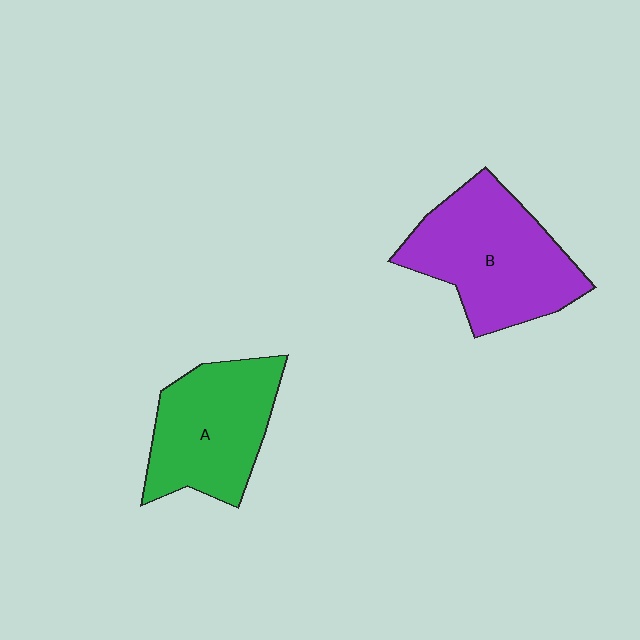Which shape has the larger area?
Shape B (purple).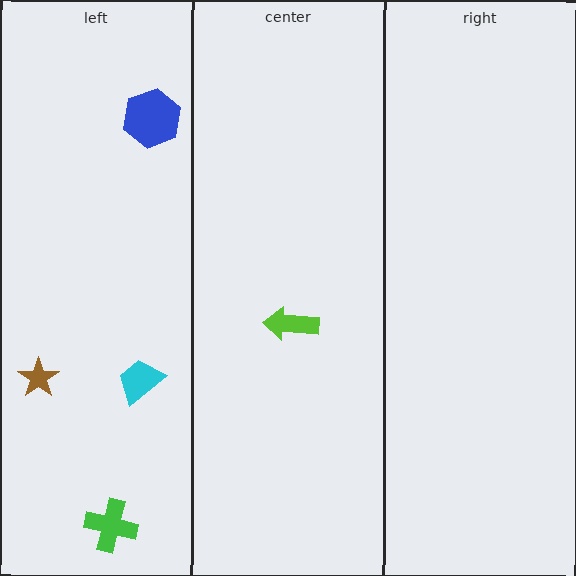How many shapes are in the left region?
4.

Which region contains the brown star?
The left region.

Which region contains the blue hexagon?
The left region.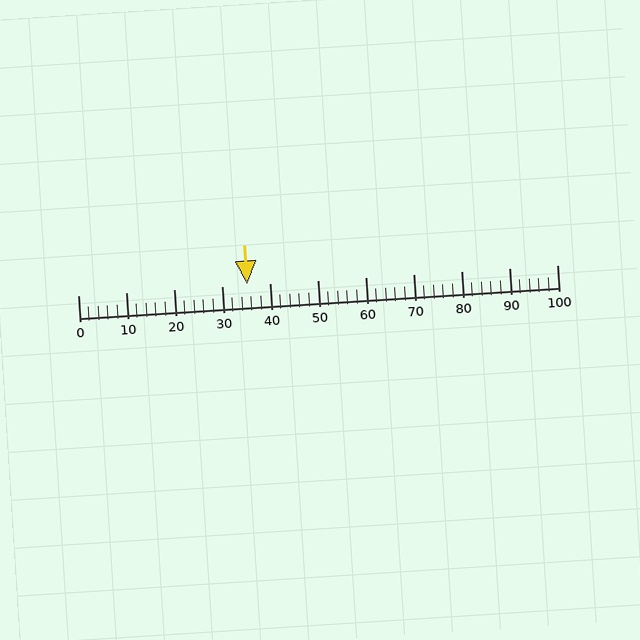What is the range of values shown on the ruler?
The ruler shows values from 0 to 100.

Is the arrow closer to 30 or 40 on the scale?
The arrow is closer to 40.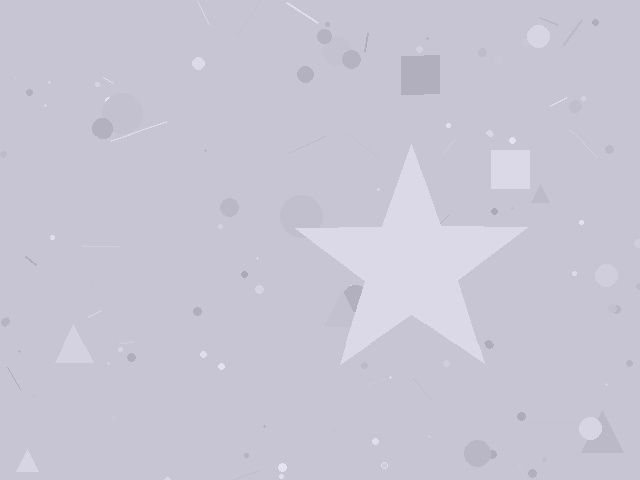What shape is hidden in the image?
A star is hidden in the image.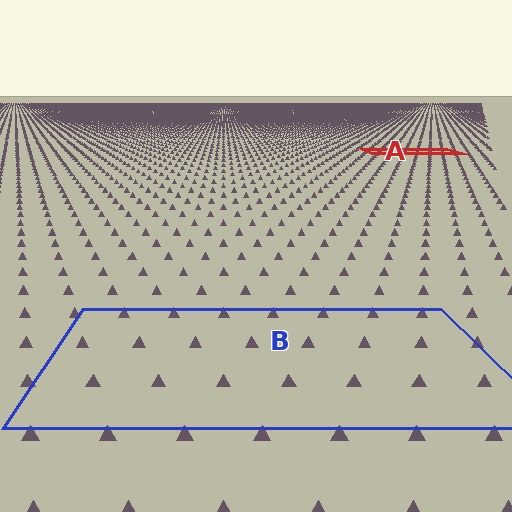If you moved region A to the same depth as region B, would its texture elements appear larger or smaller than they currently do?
They would appear larger. At a closer depth, the same texture elements are projected at a bigger on-screen size.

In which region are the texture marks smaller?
The texture marks are smaller in region A, because it is farther away.